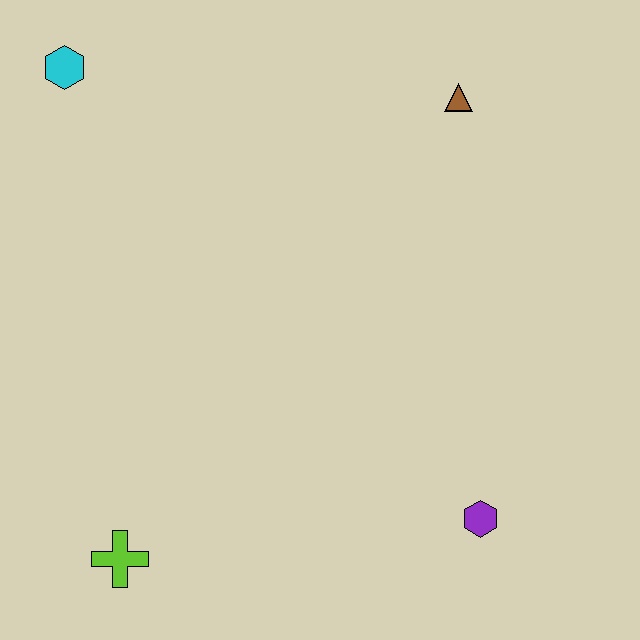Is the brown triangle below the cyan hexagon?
Yes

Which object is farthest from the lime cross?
The brown triangle is farthest from the lime cross.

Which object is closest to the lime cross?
The purple hexagon is closest to the lime cross.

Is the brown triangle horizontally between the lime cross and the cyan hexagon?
No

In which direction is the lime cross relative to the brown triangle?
The lime cross is below the brown triangle.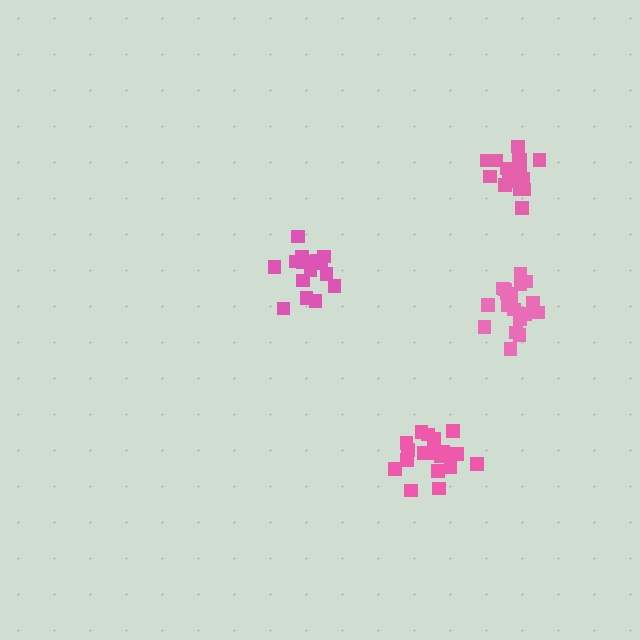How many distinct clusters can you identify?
There are 4 distinct clusters.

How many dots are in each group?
Group 1: 15 dots, Group 2: 19 dots, Group 3: 19 dots, Group 4: 18 dots (71 total).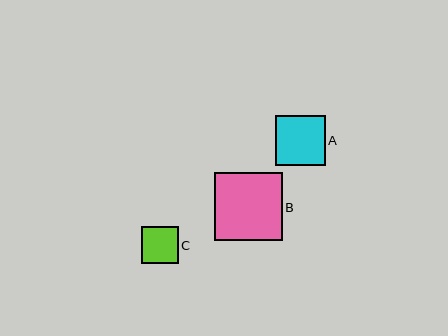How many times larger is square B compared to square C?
Square B is approximately 1.9 times the size of square C.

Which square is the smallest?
Square C is the smallest with a size of approximately 37 pixels.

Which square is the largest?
Square B is the largest with a size of approximately 68 pixels.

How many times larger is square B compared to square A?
Square B is approximately 1.4 times the size of square A.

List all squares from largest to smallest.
From largest to smallest: B, A, C.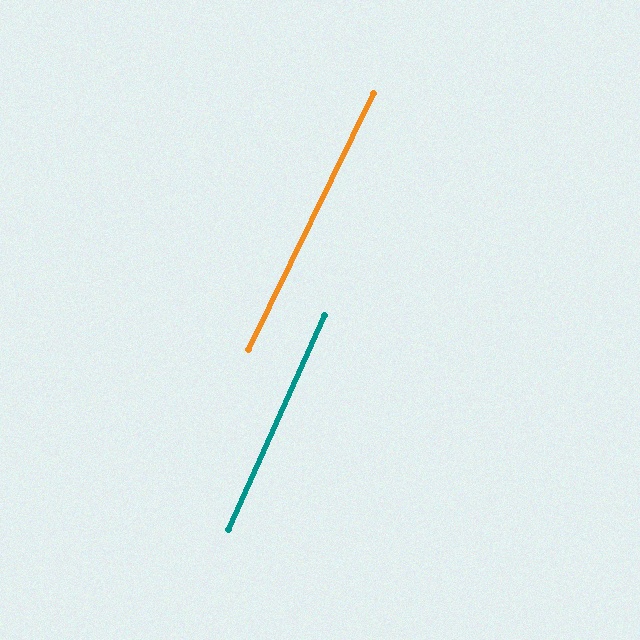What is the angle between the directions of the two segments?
Approximately 2 degrees.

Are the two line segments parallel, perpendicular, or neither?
Parallel — their directions differ by only 1.8°.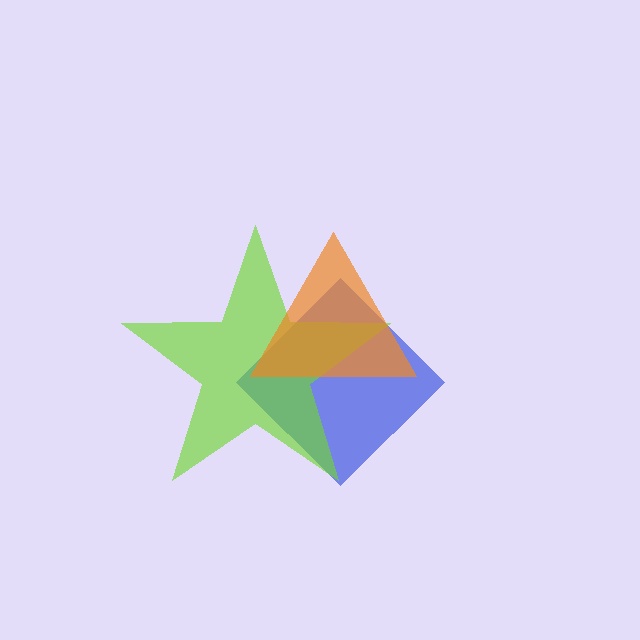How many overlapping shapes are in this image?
There are 3 overlapping shapes in the image.